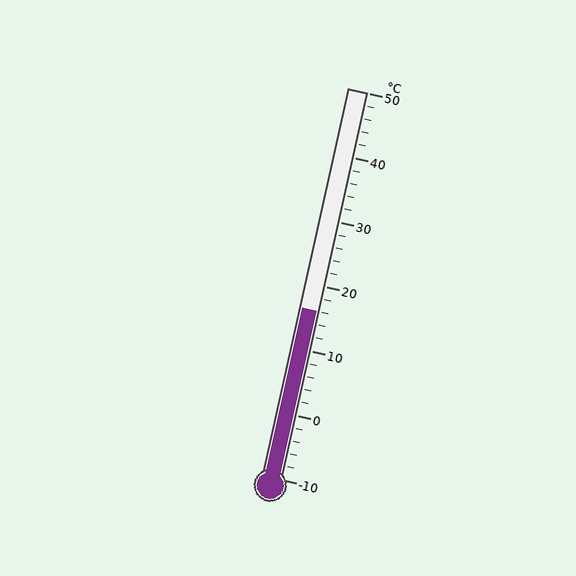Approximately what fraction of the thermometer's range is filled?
The thermometer is filled to approximately 45% of its range.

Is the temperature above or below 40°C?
The temperature is below 40°C.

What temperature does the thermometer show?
The thermometer shows approximately 16°C.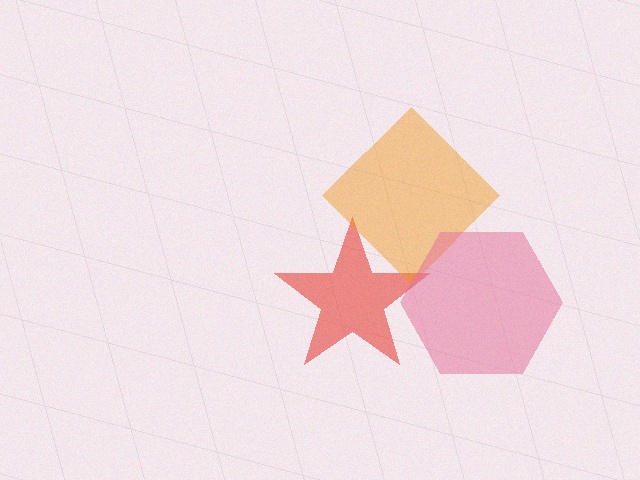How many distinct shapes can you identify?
There are 3 distinct shapes: a red star, an orange diamond, a pink hexagon.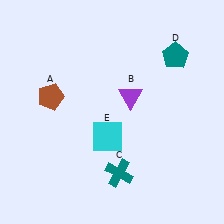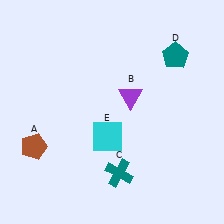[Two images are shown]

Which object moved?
The brown pentagon (A) moved down.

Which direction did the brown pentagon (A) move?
The brown pentagon (A) moved down.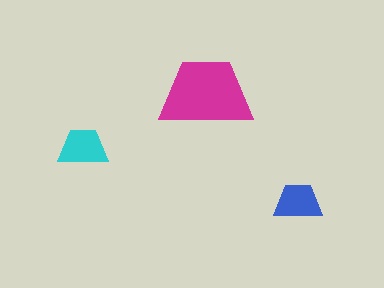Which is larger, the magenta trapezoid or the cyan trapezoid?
The magenta one.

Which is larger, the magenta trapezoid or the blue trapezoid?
The magenta one.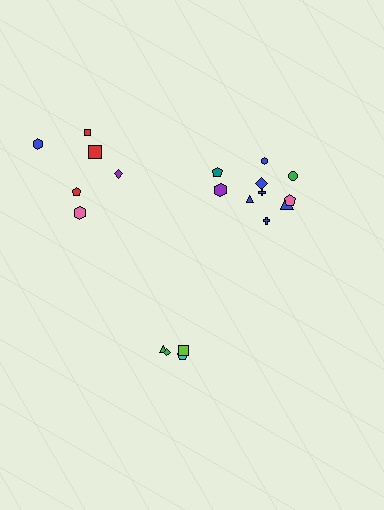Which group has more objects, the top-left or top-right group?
The top-right group.